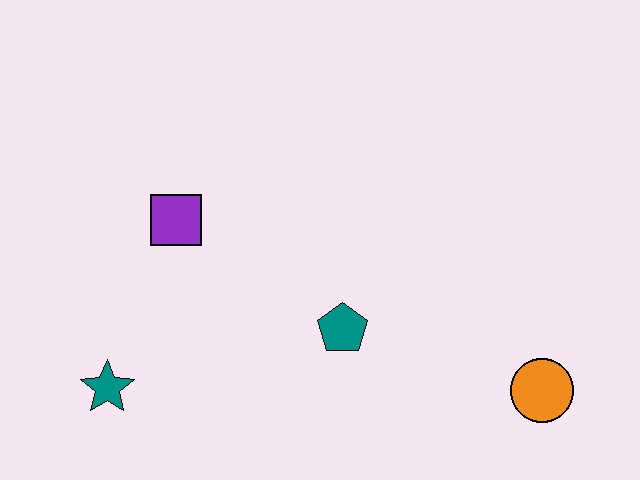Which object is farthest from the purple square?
The orange circle is farthest from the purple square.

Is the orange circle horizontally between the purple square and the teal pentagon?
No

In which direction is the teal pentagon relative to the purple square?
The teal pentagon is to the right of the purple square.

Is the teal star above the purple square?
No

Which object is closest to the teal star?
The purple square is closest to the teal star.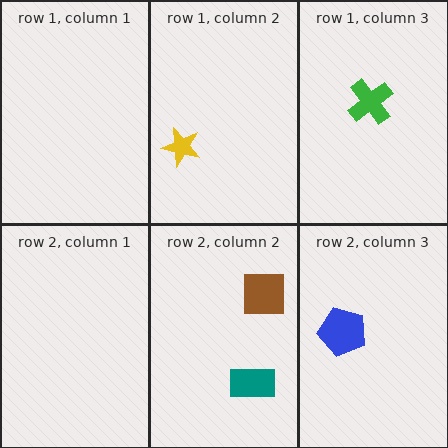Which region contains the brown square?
The row 2, column 2 region.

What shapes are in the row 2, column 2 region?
The teal rectangle, the brown square.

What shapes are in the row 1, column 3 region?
The green cross.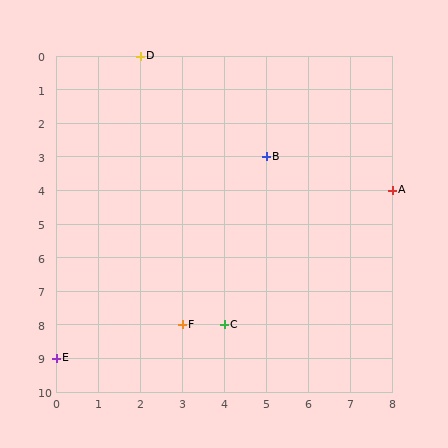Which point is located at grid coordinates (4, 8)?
Point C is at (4, 8).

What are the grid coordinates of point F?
Point F is at grid coordinates (3, 8).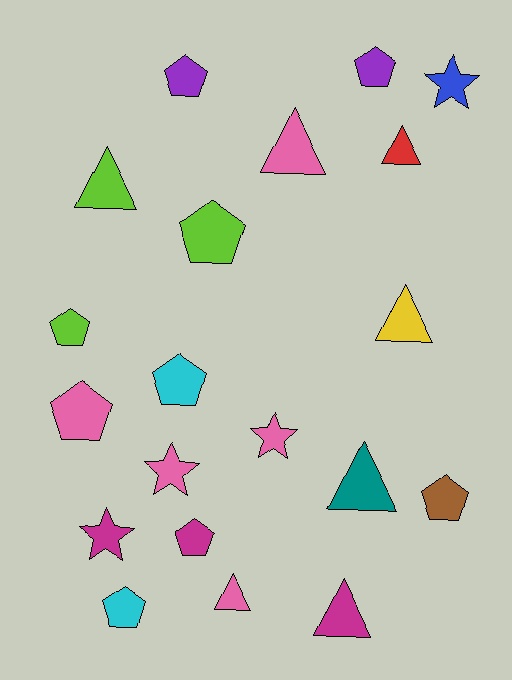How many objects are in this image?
There are 20 objects.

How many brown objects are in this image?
There is 1 brown object.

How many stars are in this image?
There are 4 stars.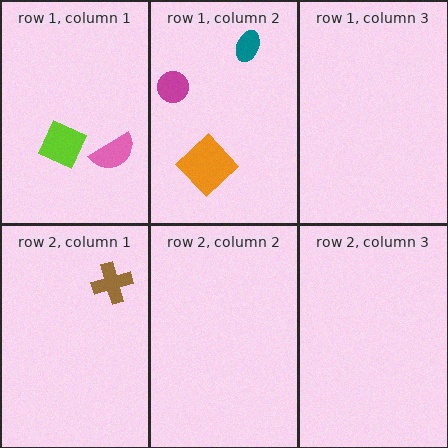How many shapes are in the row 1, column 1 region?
2.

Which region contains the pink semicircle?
The row 1, column 1 region.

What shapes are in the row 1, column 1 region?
The lime diamond, the pink semicircle.